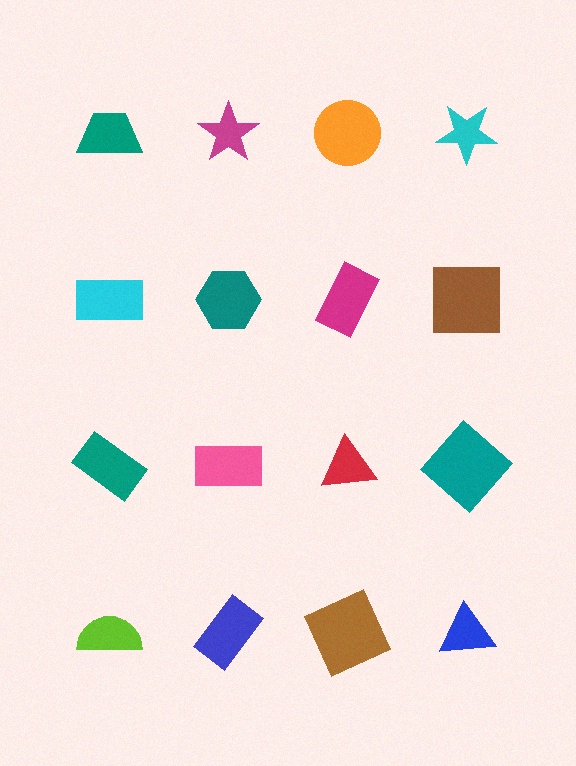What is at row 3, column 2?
A pink rectangle.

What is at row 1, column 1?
A teal trapezoid.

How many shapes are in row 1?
4 shapes.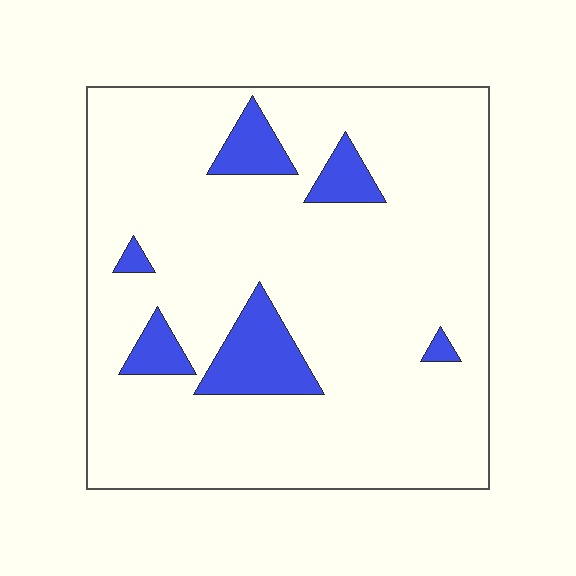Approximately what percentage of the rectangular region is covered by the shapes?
Approximately 10%.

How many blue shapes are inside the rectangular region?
6.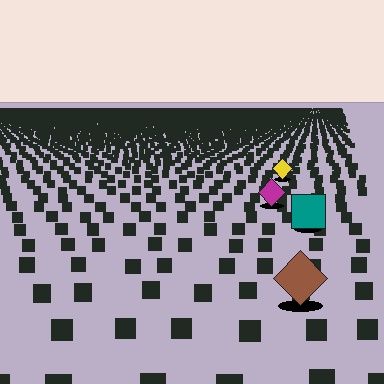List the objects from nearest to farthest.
From nearest to farthest: the brown diamond, the teal square, the magenta diamond, the yellow diamond.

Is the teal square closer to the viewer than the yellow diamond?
Yes. The teal square is closer — you can tell from the texture gradient: the ground texture is coarser near it.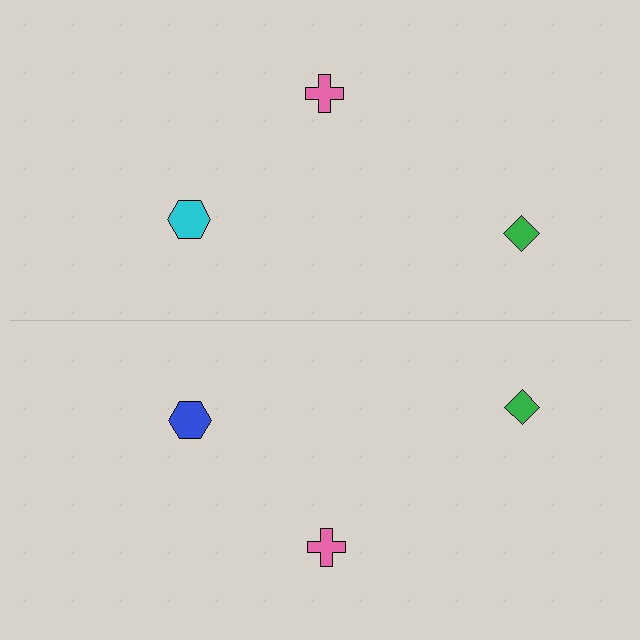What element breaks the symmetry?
The blue hexagon on the bottom side breaks the symmetry — its mirror counterpart is cyan.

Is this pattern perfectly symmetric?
No, the pattern is not perfectly symmetric. The blue hexagon on the bottom side breaks the symmetry — its mirror counterpart is cyan.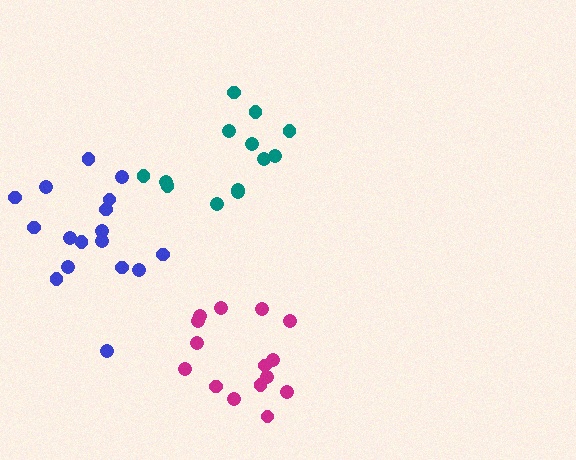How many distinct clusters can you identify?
There are 3 distinct clusters.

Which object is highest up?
The teal cluster is topmost.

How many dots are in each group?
Group 1: 15 dots, Group 2: 17 dots, Group 3: 13 dots (45 total).